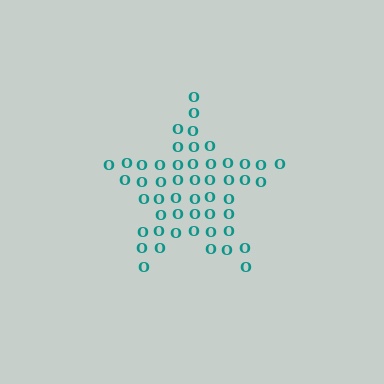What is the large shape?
The large shape is a star.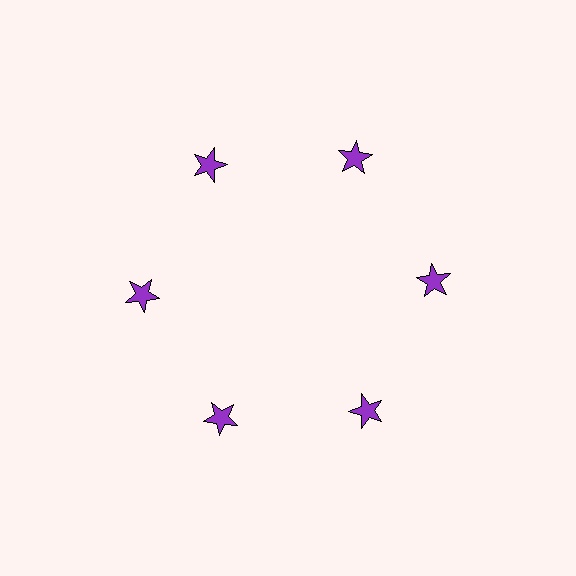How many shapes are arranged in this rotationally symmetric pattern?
There are 6 shapes, arranged in 6 groups of 1.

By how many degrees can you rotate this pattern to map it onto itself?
The pattern maps onto itself every 60 degrees of rotation.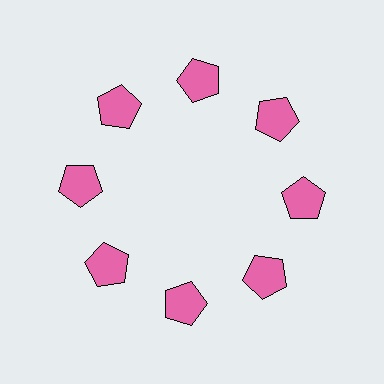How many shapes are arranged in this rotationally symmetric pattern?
There are 8 shapes, arranged in 8 groups of 1.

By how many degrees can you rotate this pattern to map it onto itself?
The pattern maps onto itself every 45 degrees of rotation.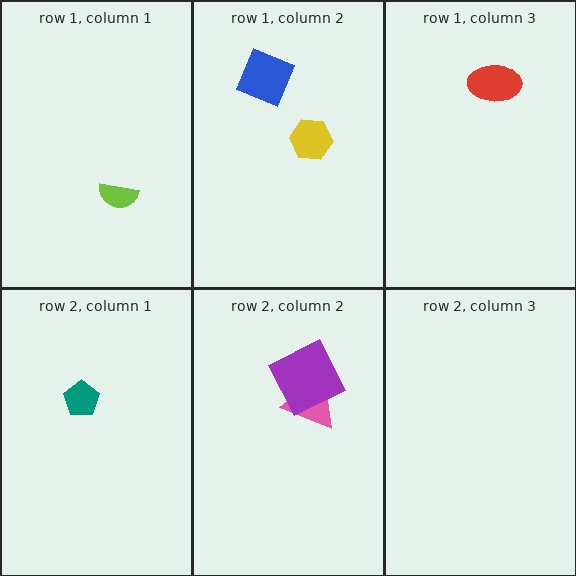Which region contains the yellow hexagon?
The row 1, column 2 region.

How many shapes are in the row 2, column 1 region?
1.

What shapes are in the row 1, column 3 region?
The red ellipse.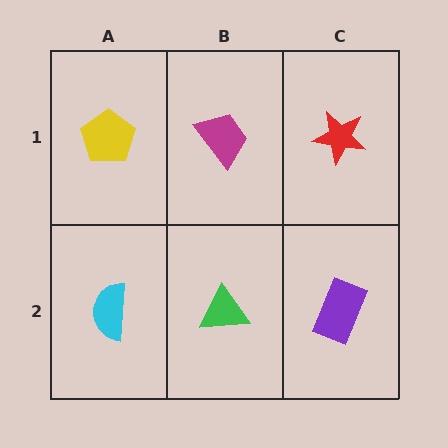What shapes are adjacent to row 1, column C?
A purple rectangle (row 2, column C), a magenta trapezoid (row 1, column B).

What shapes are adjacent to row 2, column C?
A red star (row 1, column C), a green triangle (row 2, column B).